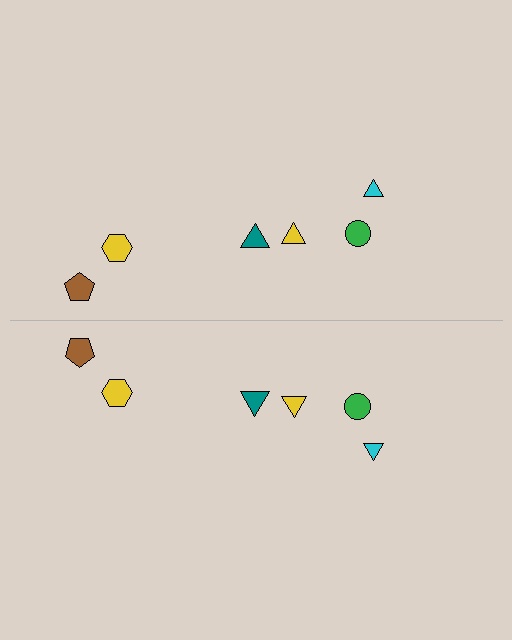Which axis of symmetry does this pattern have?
The pattern has a horizontal axis of symmetry running through the center of the image.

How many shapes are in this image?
There are 12 shapes in this image.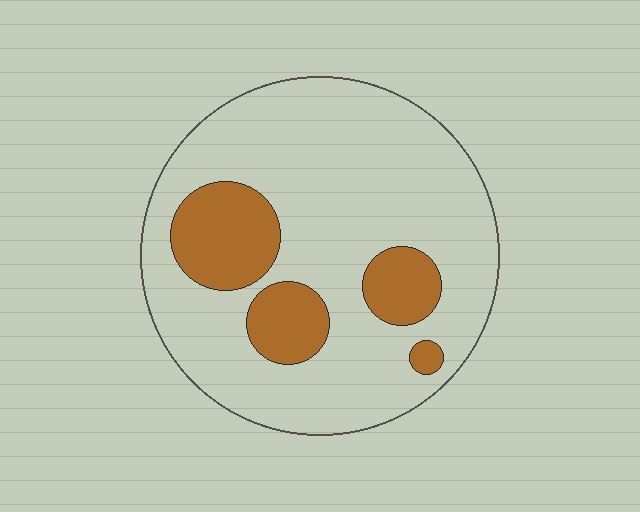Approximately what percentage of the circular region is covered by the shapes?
Approximately 20%.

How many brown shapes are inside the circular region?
4.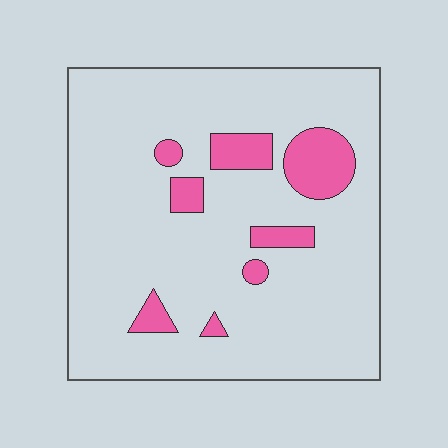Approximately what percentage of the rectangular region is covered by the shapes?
Approximately 10%.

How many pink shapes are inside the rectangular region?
8.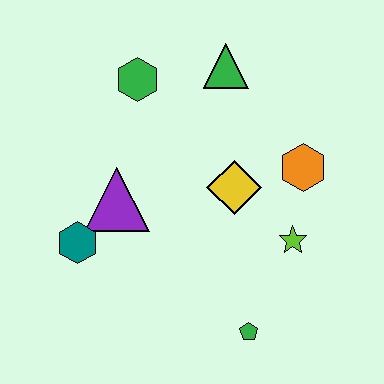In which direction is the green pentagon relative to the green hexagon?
The green pentagon is below the green hexagon.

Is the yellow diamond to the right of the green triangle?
Yes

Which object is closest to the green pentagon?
The lime star is closest to the green pentagon.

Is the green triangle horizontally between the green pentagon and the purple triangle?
Yes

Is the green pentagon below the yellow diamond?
Yes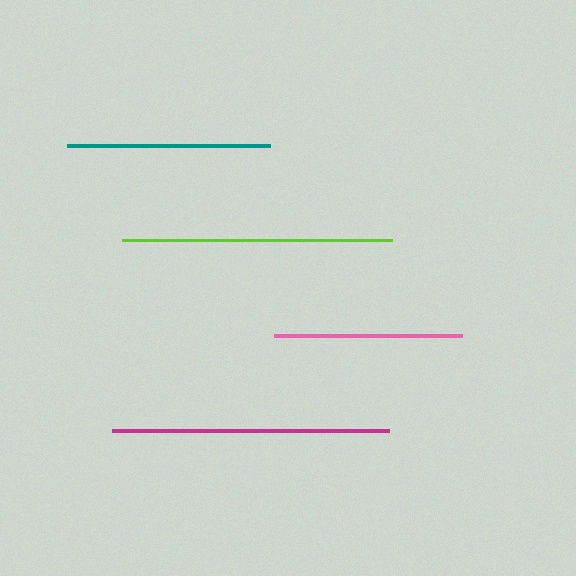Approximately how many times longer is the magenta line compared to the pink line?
The magenta line is approximately 1.5 times the length of the pink line.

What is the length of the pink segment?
The pink segment is approximately 187 pixels long.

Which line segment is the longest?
The magenta line is the longest at approximately 277 pixels.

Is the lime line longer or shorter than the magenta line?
The magenta line is longer than the lime line.